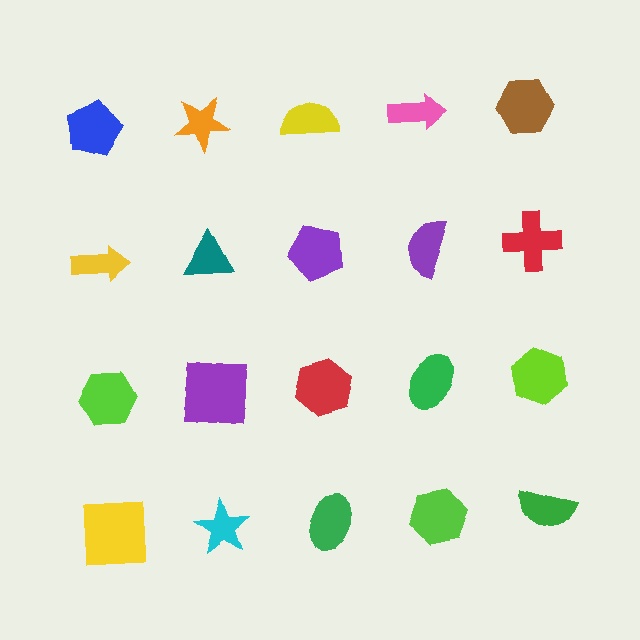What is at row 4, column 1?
A yellow square.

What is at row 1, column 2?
An orange star.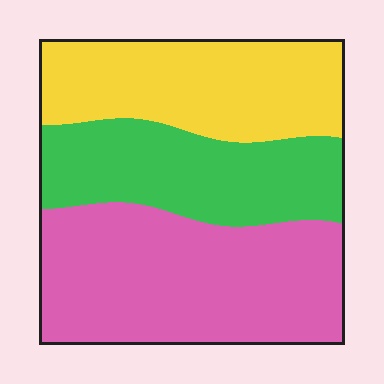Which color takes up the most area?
Pink, at roughly 40%.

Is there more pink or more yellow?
Pink.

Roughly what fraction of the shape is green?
Green takes up about one quarter (1/4) of the shape.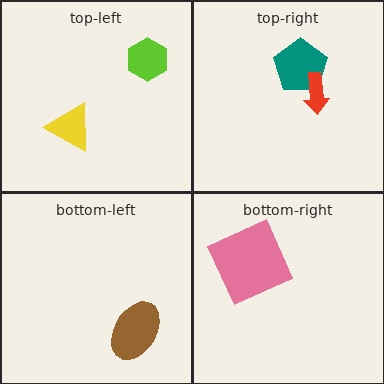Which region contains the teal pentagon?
The top-right region.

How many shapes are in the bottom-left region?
1.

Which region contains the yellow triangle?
The top-left region.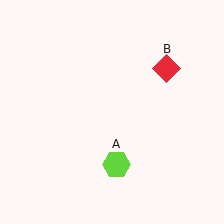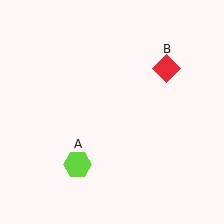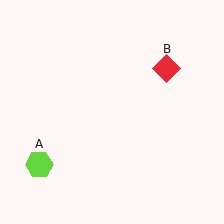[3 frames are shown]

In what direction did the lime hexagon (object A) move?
The lime hexagon (object A) moved left.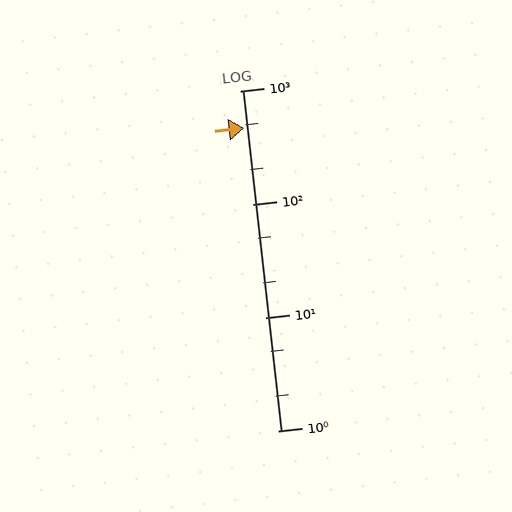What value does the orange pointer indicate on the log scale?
The pointer indicates approximately 470.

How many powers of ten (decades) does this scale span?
The scale spans 3 decades, from 1 to 1000.